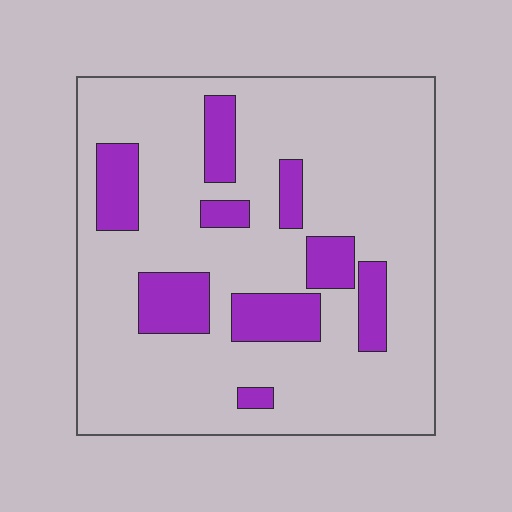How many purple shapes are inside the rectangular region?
9.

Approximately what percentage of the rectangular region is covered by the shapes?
Approximately 20%.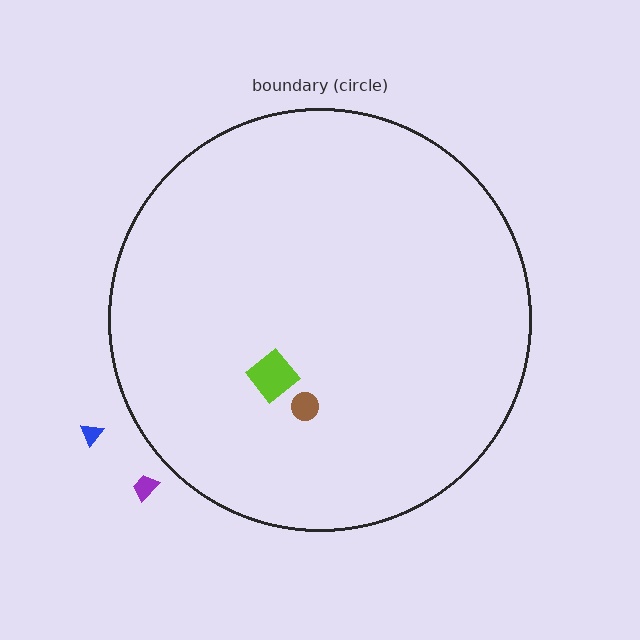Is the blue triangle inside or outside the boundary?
Outside.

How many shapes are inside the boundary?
2 inside, 2 outside.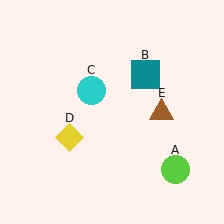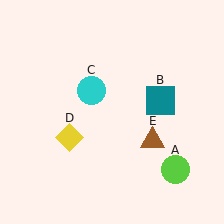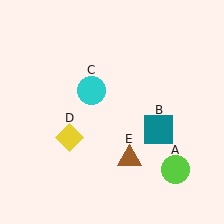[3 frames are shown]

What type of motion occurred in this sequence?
The teal square (object B), brown triangle (object E) rotated clockwise around the center of the scene.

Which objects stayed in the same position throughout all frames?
Lime circle (object A) and cyan circle (object C) and yellow diamond (object D) remained stationary.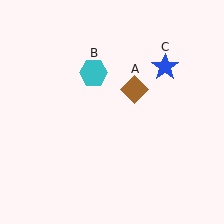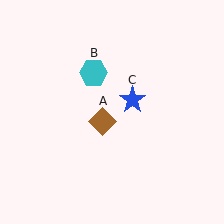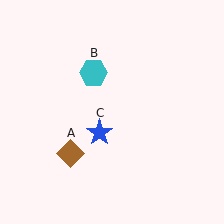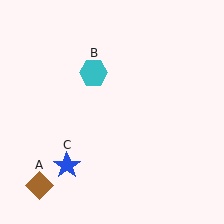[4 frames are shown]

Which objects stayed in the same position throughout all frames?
Cyan hexagon (object B) remained stationary.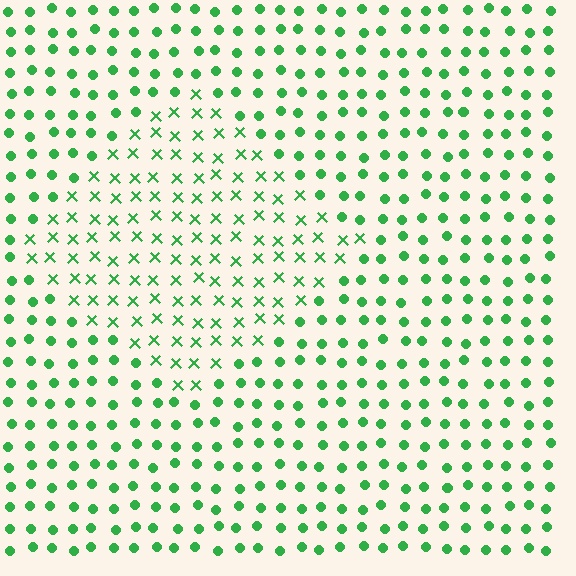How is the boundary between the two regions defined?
The boundary is defined by a change in element shape: X marks inside vs. circles outside. All elements share the same color and spacing.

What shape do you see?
I see a diamond.